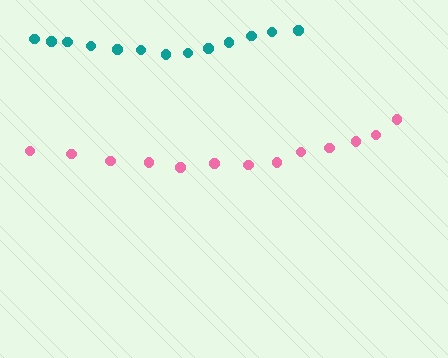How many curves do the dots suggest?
There are 2 distinct paths.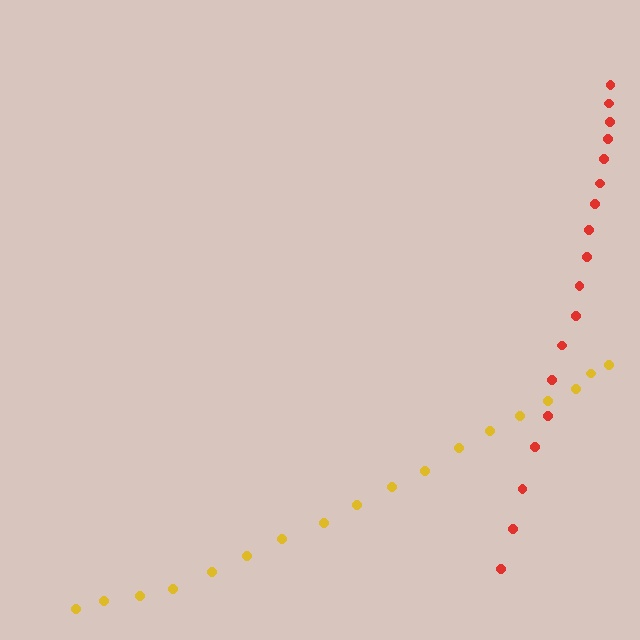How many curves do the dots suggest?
There are 2 distinct paths.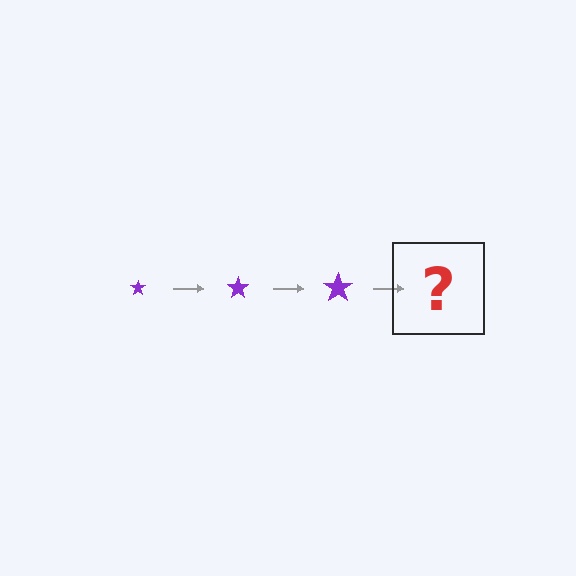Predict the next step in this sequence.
The next step is a purple star, larger than the previous one.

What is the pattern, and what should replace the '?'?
The pattern is that the star gets progressively larger each step. The '?' should be a purple star, larger than the previous one.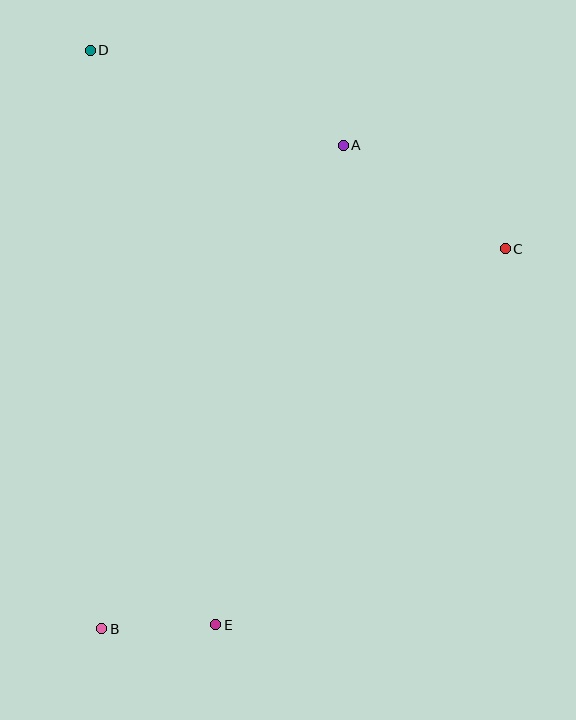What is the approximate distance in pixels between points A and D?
The distance between A and D is approximately 270 pixels.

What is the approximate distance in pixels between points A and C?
The distance between A and C is approximately 193 pixels.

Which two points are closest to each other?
Points B and E are closest to each other.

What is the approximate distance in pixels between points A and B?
The distance between A and B is approximately 540 pixels.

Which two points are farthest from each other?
Points D and E are farthest from each other.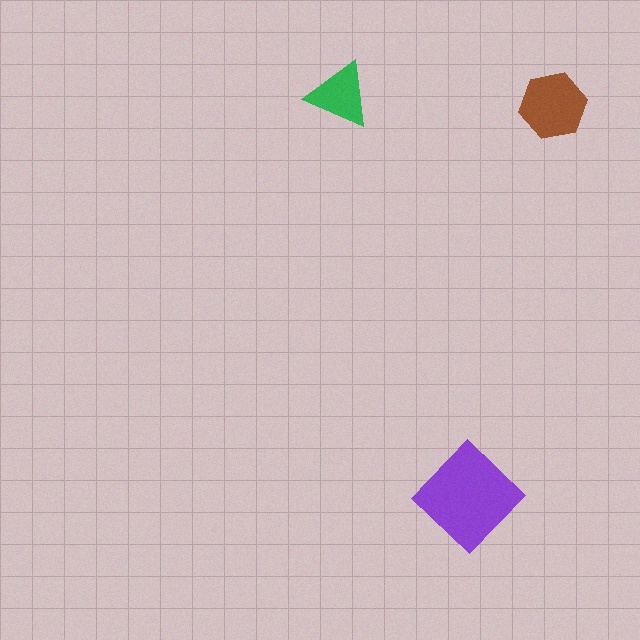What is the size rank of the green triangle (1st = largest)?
3rd.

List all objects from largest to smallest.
The purple diamond, the brown hexagon, the green triangle.